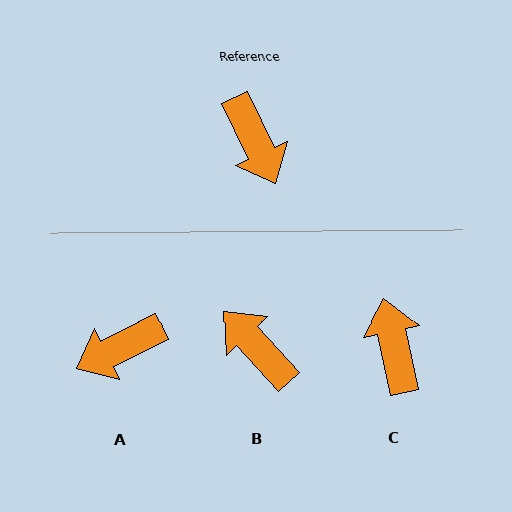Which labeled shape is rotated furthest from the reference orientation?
C, about 167 degrees away.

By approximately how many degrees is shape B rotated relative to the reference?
Approximately 163 degrees clockwise.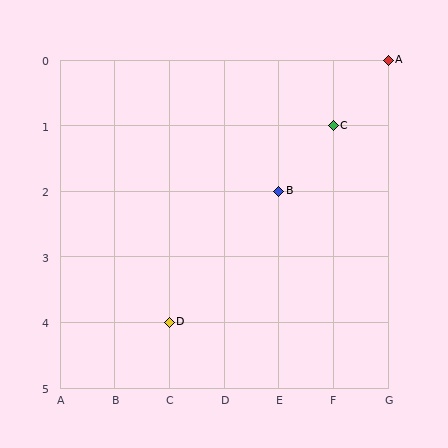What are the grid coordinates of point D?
Point D is at grid coordinates (C, 4).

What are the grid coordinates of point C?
Point C is at grid coordinates (F, 1).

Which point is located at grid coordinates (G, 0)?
Point A is at (G, 0).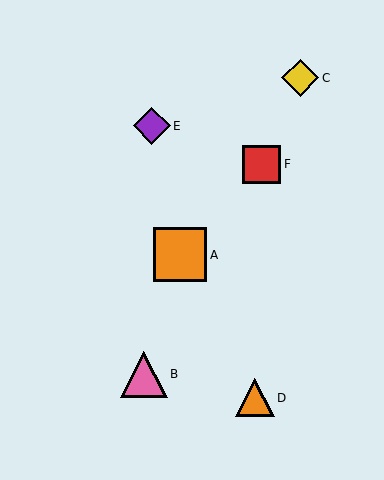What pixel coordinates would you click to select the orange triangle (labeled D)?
Click at (255, 398) to select the orange triangle D.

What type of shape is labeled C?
Shape C is a yellow diamond.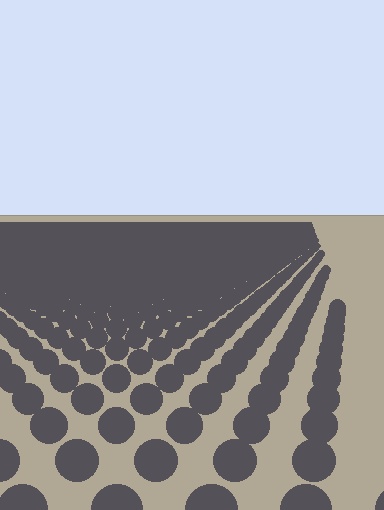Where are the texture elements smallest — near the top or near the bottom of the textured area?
Near the top.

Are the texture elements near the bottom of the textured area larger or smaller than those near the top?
Larger. Near the bottom, elements are closer to the viewer and appear at a bigger on-screen size.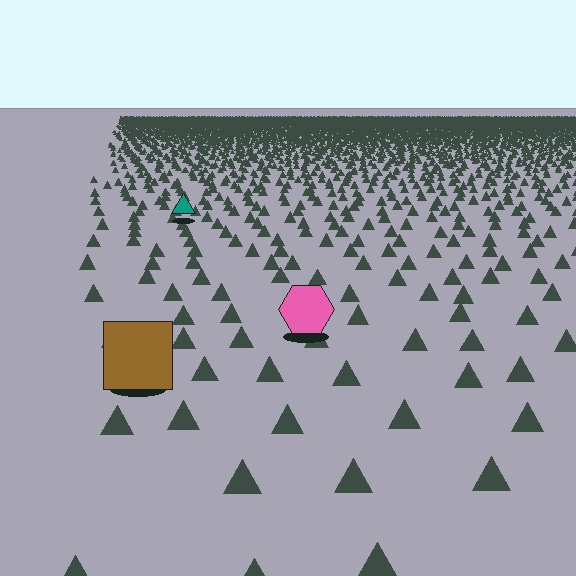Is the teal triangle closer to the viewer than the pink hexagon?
No. The pink hexagon is closer — you can tell from the texture gradient: the ground texture is coarser near it.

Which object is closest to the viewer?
The brown square is closest. The texture marks near it are larger and more spread out.